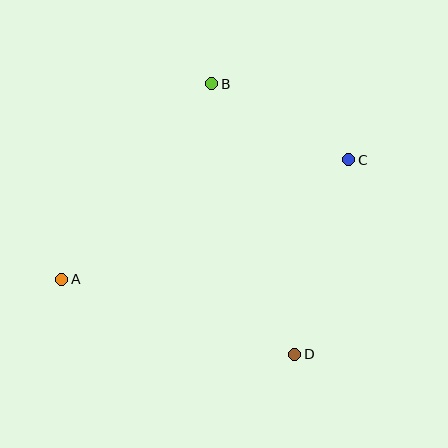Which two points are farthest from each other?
Points A and C are farthest from each other.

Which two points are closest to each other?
Points B and C are closest to each other.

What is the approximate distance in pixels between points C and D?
The distance between C and D is approximately 201 pixels.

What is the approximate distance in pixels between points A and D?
The distance between A and D is approximately 245 pixels.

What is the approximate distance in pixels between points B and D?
The distance between B and D is approximately 283 pixels.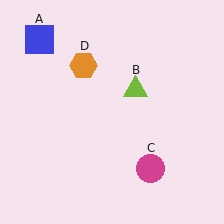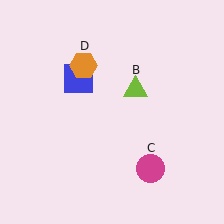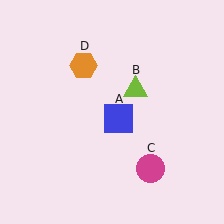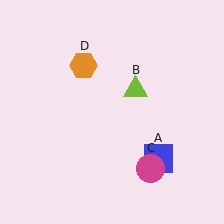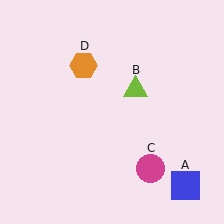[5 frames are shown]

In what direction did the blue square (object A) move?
The blue square (object A) moved down and to the right.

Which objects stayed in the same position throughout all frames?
Lime triangle (object B) and magenta circle (object C) and orange hexagon (object D) remained stationary.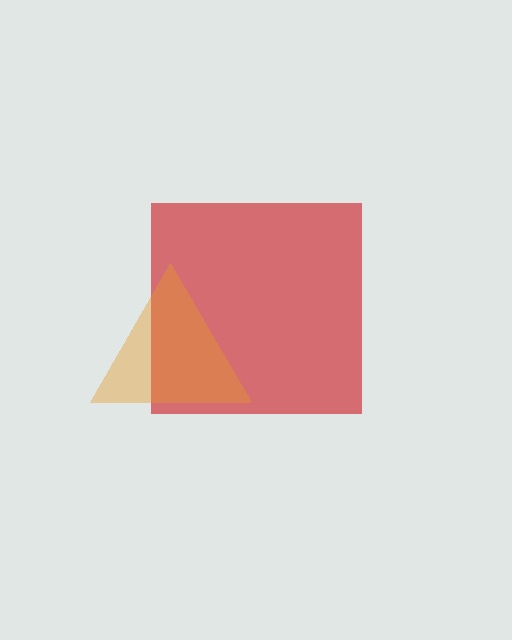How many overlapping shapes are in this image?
There are 2 overlapping shapes in the image.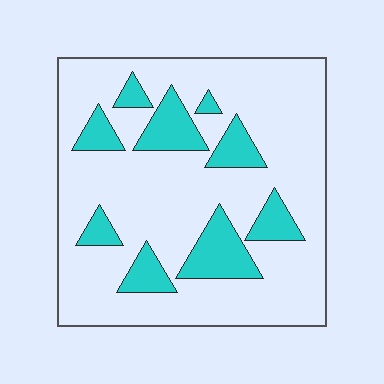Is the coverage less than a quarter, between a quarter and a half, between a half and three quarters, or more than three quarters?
Less than a quarter.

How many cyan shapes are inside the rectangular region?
9.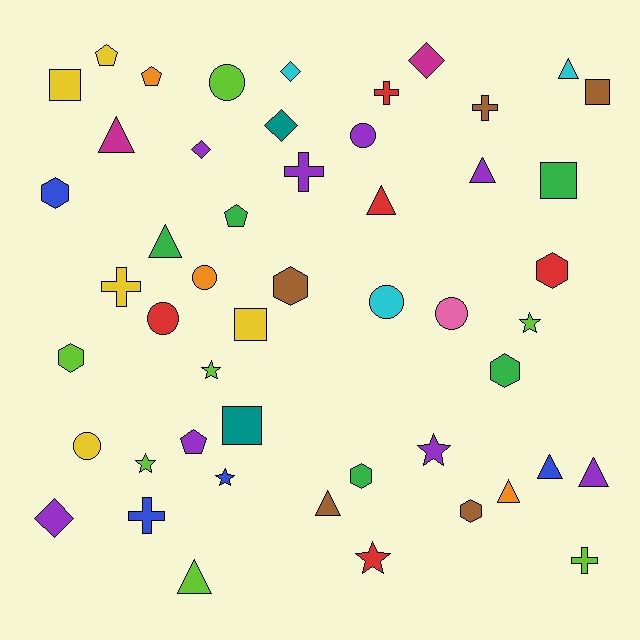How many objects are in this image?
There are 50 objects.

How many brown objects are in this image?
There are 5 brown objects.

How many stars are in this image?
There are 6 stars.